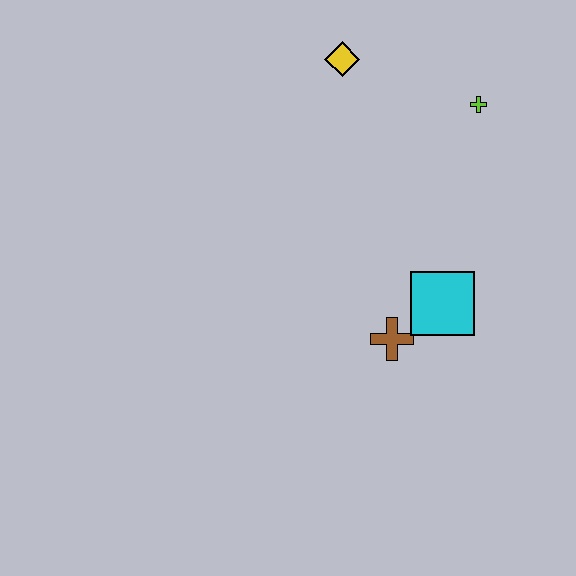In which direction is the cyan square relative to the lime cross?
The cyan square is below the lime cross.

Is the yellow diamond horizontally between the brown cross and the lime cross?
No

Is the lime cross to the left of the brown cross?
No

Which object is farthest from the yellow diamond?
The brown cross is farthest from the yellow diamond.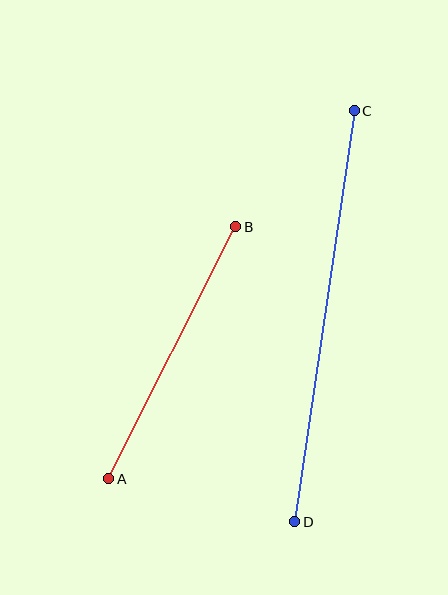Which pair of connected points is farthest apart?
Points C and D are farthest apart.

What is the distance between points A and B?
The distance is approximately 283 pixels.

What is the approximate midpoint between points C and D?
The midpoint is at approximately (324, 316) pixels.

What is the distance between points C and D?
The distance is approximately 415 pixels.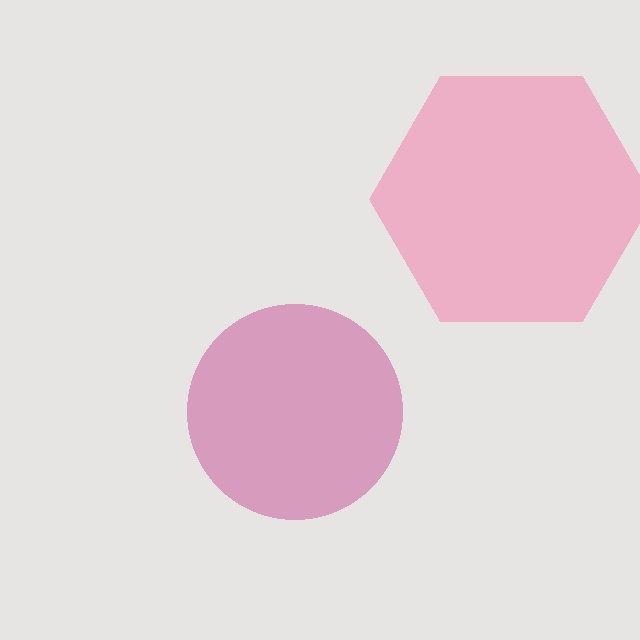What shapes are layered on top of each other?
The layered shapes are: a magenta circle, a pink hexagon.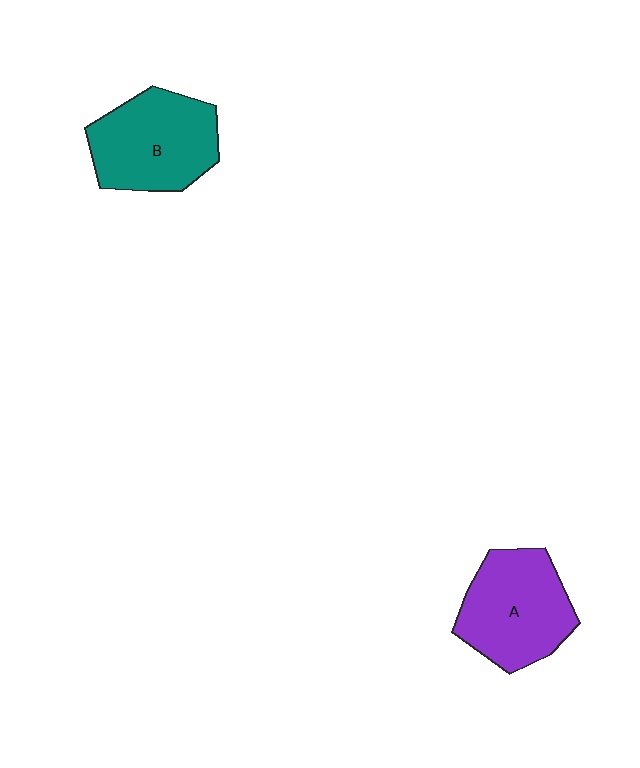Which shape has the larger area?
Shape B (teal).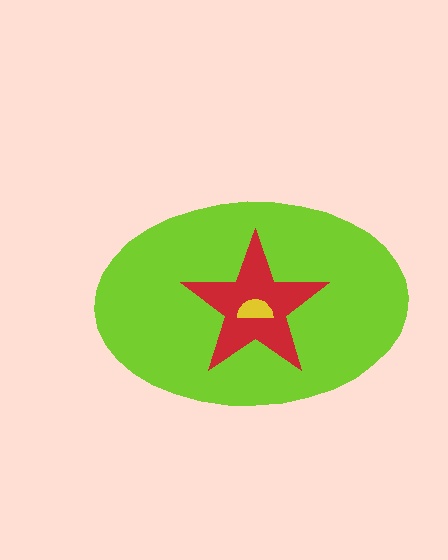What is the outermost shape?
The lime ellipse.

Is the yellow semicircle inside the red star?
Yes.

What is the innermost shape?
The yellow semicircle.